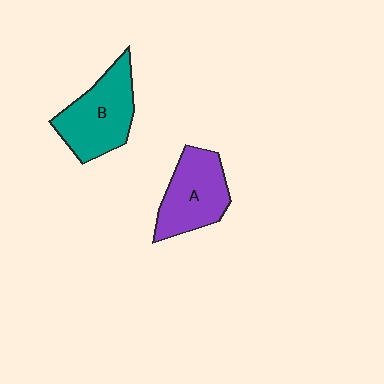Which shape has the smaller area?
Shape A (purple).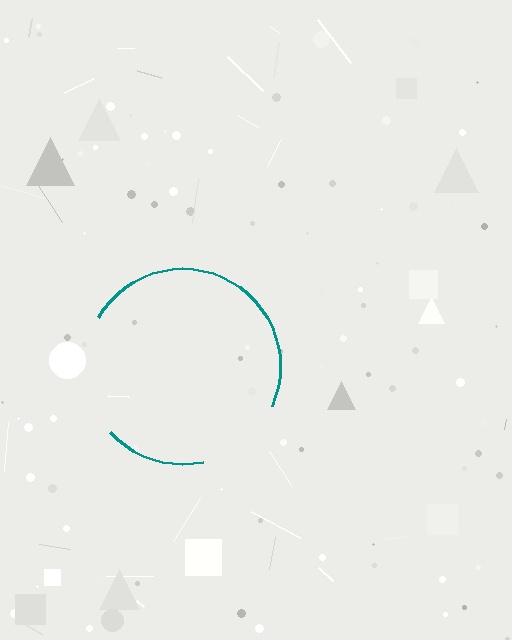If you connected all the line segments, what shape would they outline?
They would outline a circle.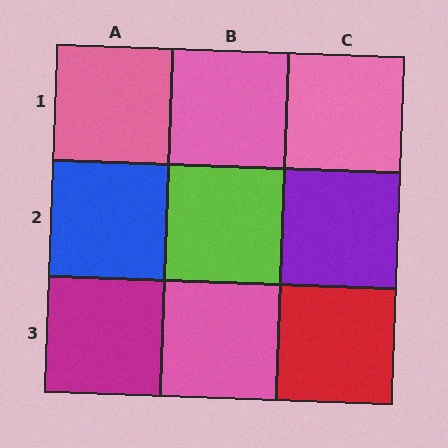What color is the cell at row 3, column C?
Red.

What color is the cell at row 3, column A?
Magenta.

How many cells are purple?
1 cell is purple.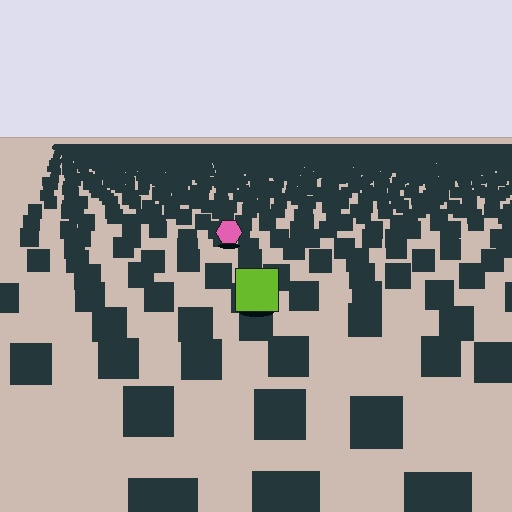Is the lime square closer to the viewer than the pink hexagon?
Yes. The lime square is closer — you can tell from the texture gradient: the ground texture is coarser near it.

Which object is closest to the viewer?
The lime square is closest. The texture marks near it are larger and more spread out.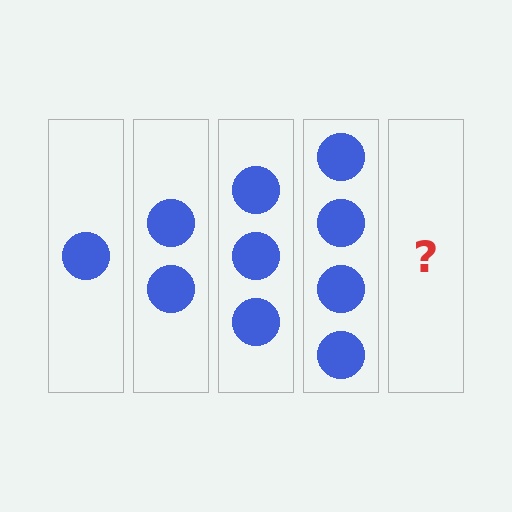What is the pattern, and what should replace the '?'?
The pattern is that each step adds one more circle. The '?' should be 5 circles.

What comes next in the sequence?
The next element should be 5 circles.